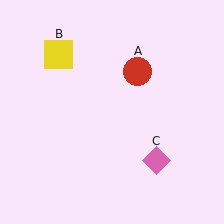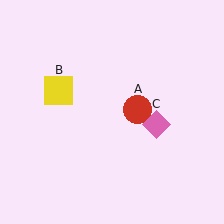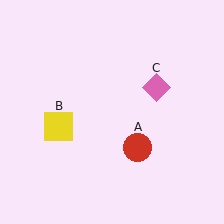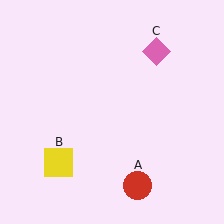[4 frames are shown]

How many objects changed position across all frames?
3 objects changed position: red circle (object A), yellow square (object B), pink diamond (object C).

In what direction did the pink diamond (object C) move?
The pink diamond (object C) moved up.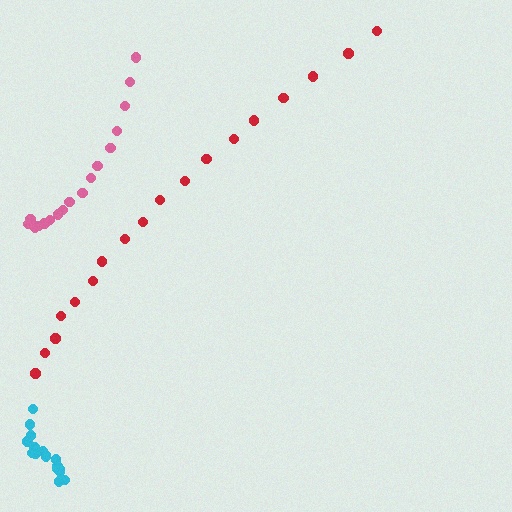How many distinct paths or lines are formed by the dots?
There are 3 distinct paths.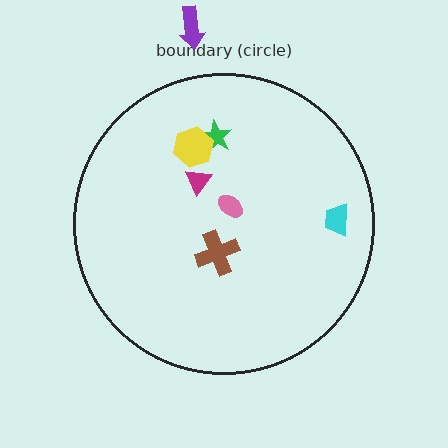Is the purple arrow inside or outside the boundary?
Outside.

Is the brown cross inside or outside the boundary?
Inside.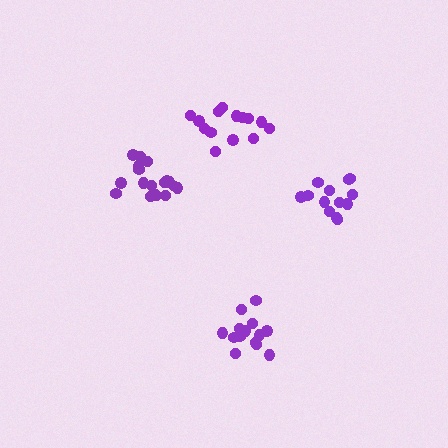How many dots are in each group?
Group 1: 14 dots, Group 2: 18 dots, Group 3: 14 dots, Group 4: 13 dots (59 total).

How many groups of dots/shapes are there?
There are 4 groups.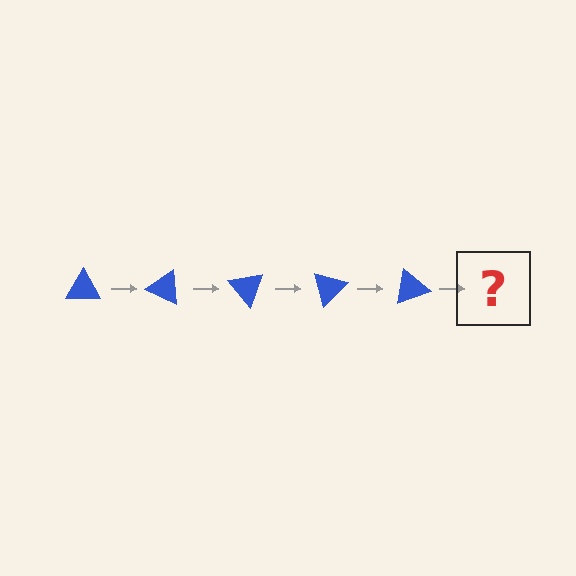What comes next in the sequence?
The next element should be a blue triangle rotated 125 degrees.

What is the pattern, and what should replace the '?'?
The pattern is that the triangle rotates 25 degrees each step. The '?' should be a blue triangle rotated 125 degrees.